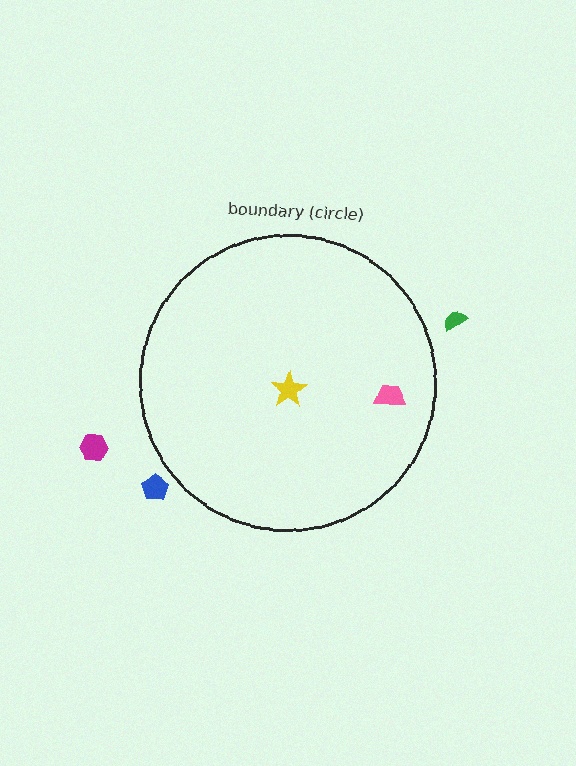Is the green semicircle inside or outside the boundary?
Outside.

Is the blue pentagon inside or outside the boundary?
Outside.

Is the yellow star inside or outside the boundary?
Inside.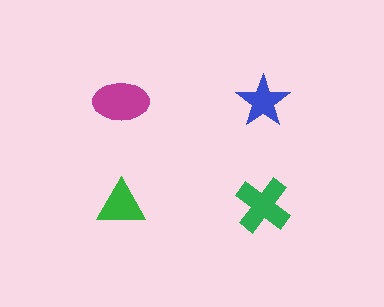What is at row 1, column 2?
A blue star.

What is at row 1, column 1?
A magenta ellipse.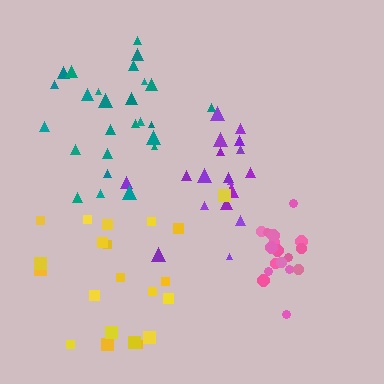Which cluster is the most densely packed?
Pink.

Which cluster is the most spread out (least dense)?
Yellow.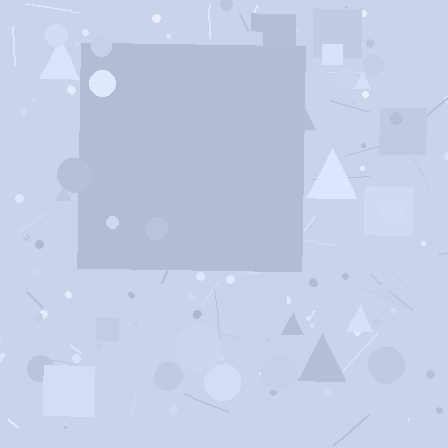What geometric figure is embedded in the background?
A square is embedded in the background.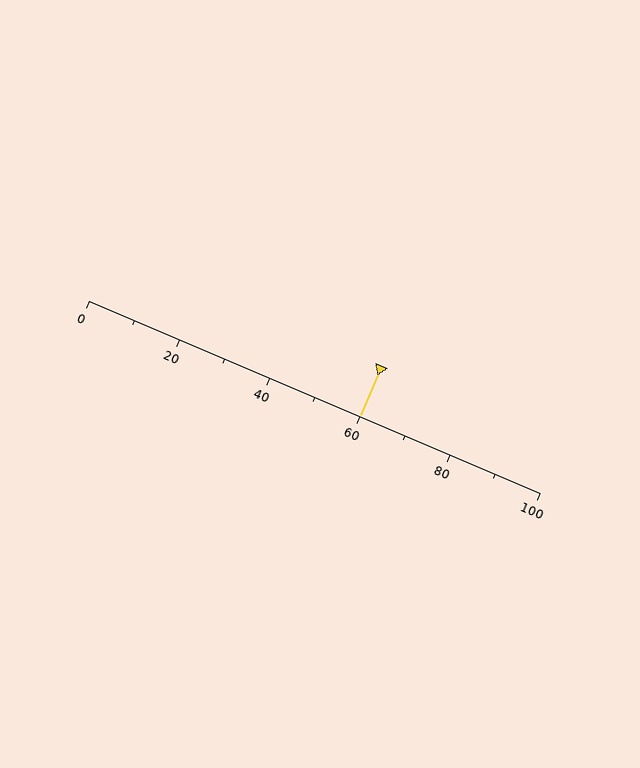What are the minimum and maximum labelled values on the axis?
The axis runs from 0 to 100.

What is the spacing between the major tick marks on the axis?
The major ticks are spaced 20 apart.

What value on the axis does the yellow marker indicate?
The marker indicates approximately 60.